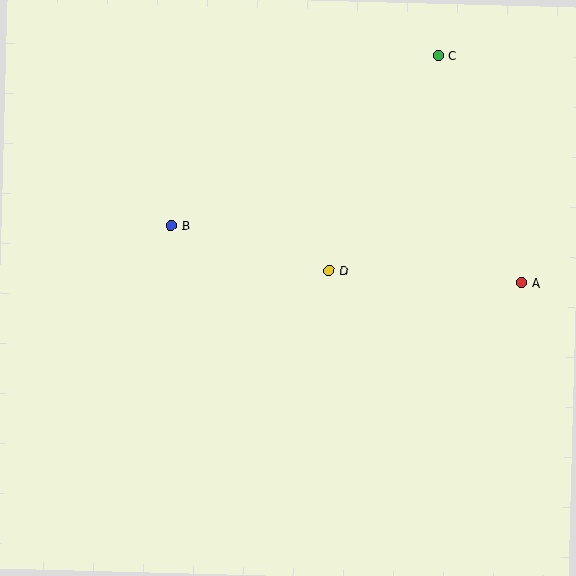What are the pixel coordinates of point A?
Point A is at (522, 283).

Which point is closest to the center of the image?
Point D at (329, 271) is closest to the center.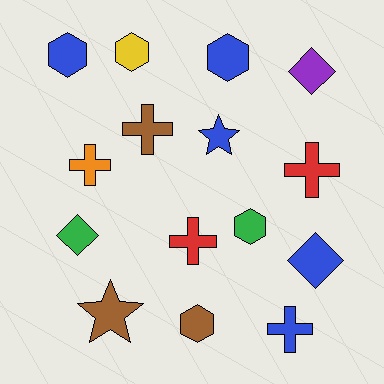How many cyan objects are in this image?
There are no cyan objects.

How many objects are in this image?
There are 15 objects.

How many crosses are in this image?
There are 5 crosses.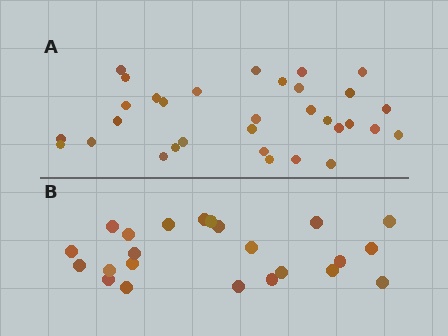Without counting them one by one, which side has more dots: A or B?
Region A (the top region) has more dots.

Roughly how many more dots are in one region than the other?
Region A has roughly 8 or so more dots than region B.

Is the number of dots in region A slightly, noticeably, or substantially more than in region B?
Region A has noticeably more, but not dramatically so. The ratio is roughly 1.4 to 1.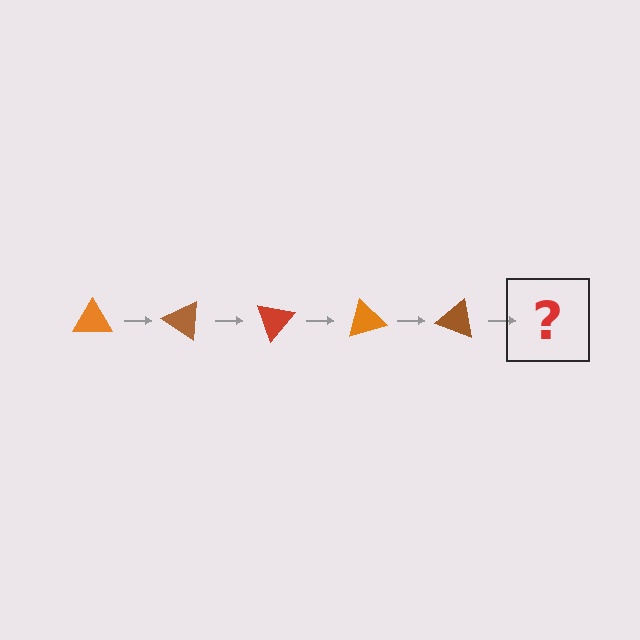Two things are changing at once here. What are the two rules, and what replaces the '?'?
The two rules are that it rotates 35 degrees each step and the color cycles through orange, brown, and red. The '?' should be a red triangle, rotated 175 degrees from the start.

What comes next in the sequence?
The next element should be a red triangle, rotated 175 degrees from the start.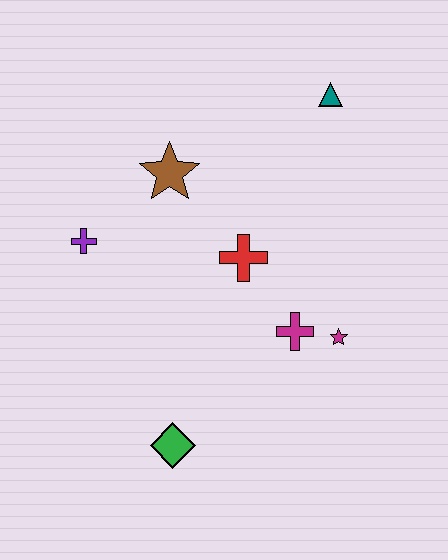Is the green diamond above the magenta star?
No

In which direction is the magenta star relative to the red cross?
The magenta star is to the right of the red cross.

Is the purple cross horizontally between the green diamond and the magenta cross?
No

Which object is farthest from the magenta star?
The purple cross is farthest from the magenta star.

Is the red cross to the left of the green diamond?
No